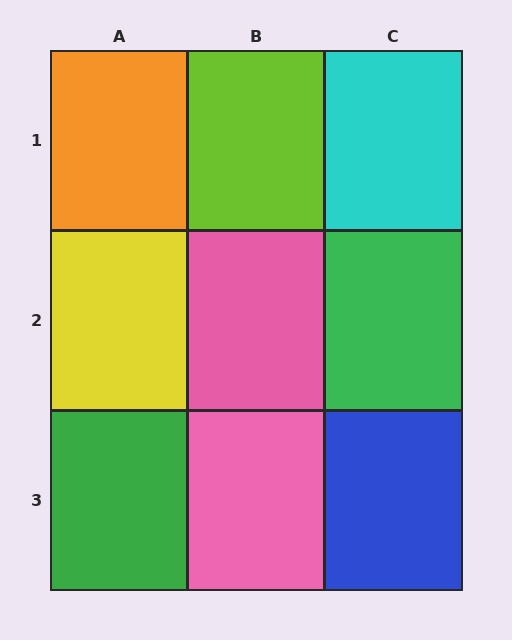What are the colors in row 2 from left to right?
Yellow, pink, green.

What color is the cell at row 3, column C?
Blue.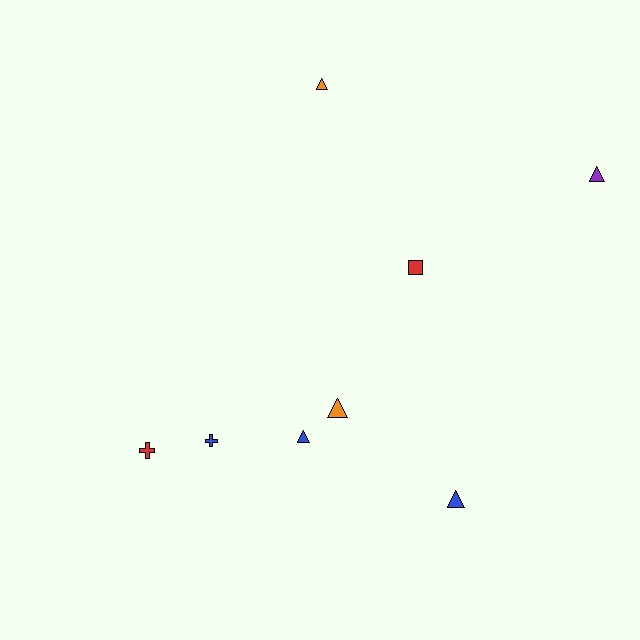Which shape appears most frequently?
Triangle, with 5 objects.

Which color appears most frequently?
Blue, with 3 objects.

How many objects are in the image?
There are 8 objects.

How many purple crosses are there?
There are no purple crosses.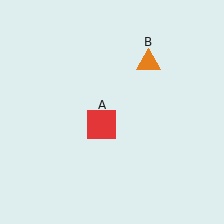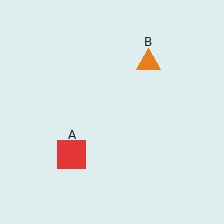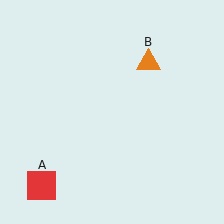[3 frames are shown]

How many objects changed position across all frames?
1 object changed position: red square (object A).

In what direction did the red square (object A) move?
The red square (object A) moved down and to the left.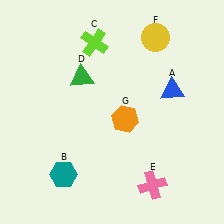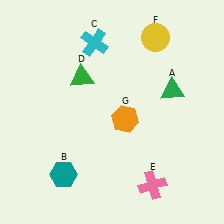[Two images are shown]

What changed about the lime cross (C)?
In Image 1, C is lime. In Image 2, it changed to cyan.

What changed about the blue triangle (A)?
In Image 1, A is blue. In Image 2, it changed to green.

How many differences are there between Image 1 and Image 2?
There are 2 differences between the two images.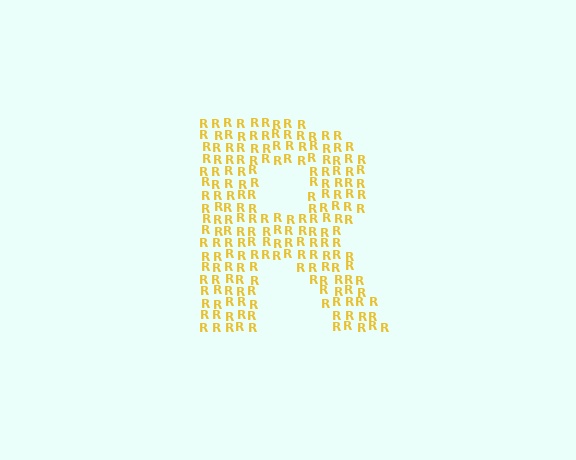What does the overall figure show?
The overall figure shows the letter R.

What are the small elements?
The small elements are letter R's.